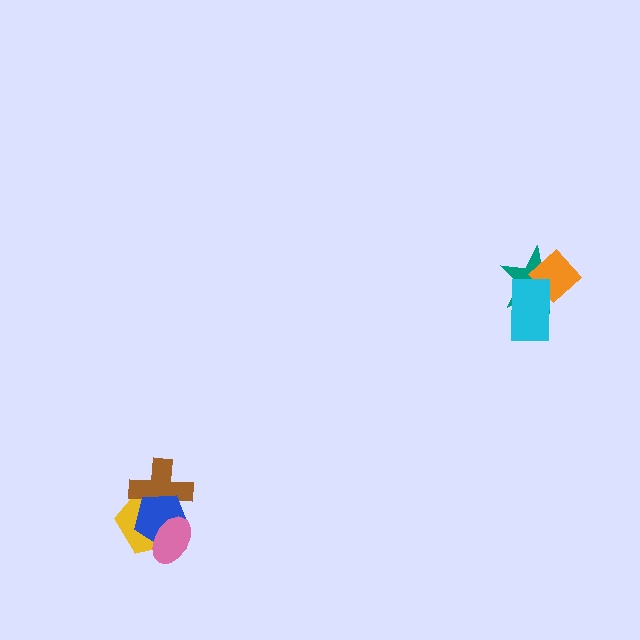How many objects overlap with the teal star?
2 objects overlap with the teal star.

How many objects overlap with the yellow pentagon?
3 objects overlap with the yellow pentagon.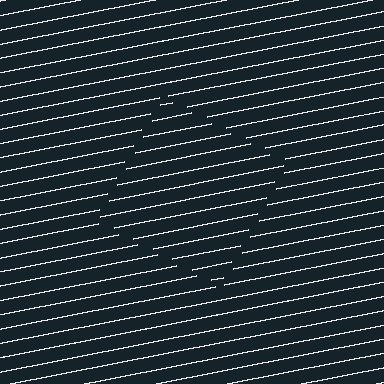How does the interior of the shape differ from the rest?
The interior of the shape contains the same grating, shifted by half a period — the contour is defined by the phase discontinuity where line-ends from the inner and outer gratings abut.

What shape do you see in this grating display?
An illusory square. The interior of the shape contains the same grating, shifted by half a period — the contour is defined by the phase discontinuity where line-ends from the inner and outer gratings abut.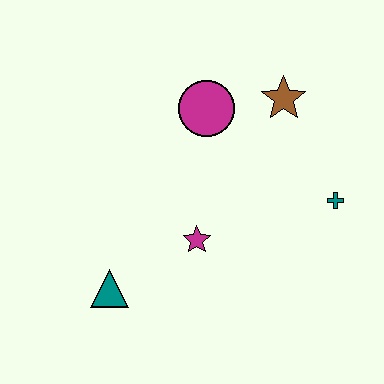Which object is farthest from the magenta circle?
The teal triangle is farthest from the magenta circle.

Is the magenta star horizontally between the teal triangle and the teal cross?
Yes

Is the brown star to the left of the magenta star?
No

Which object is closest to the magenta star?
The teal triangle is closest to the magenta star.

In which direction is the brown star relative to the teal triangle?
The brown star is above the teal triangle.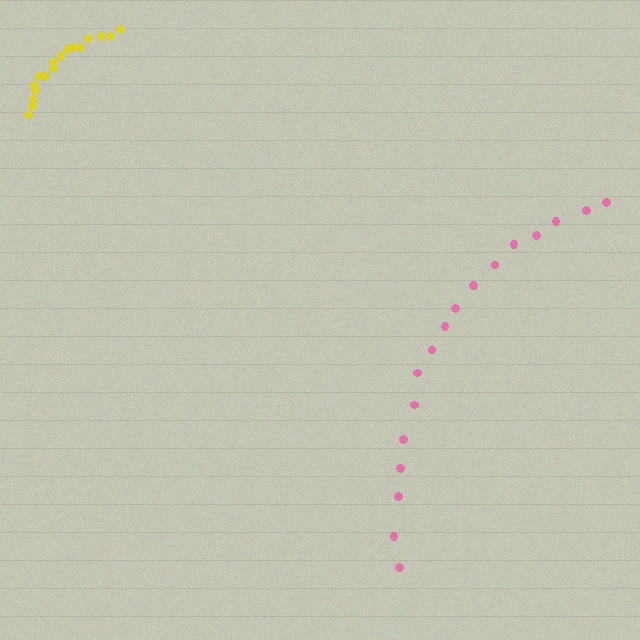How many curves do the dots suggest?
There are 2 distinct paths.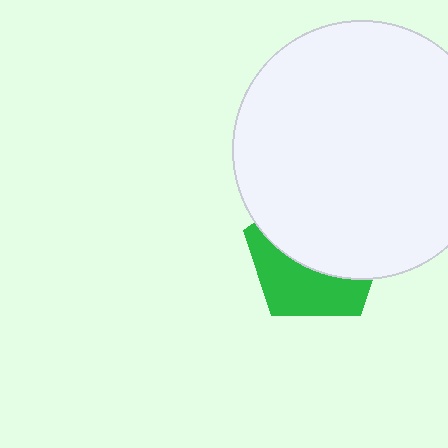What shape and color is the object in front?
The object in front is a white circle.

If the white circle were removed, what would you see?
You would see the complete green pentagon.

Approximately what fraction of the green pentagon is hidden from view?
Roughly 59% of the green pentagon is hidden behind the white circle.